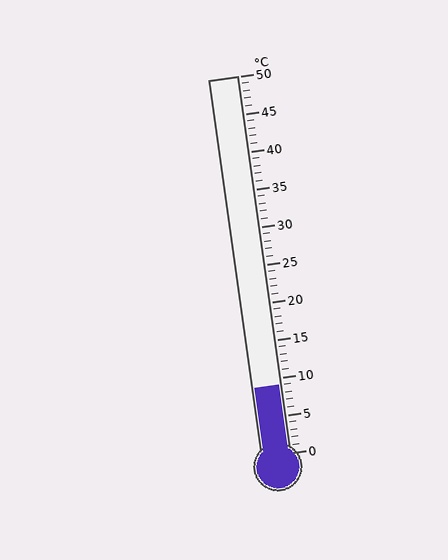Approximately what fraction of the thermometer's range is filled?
The thermometer is filled to approximately 20% of its range.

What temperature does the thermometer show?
The thermometer shows approximately 9°C.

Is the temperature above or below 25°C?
The temperature is below 25°C.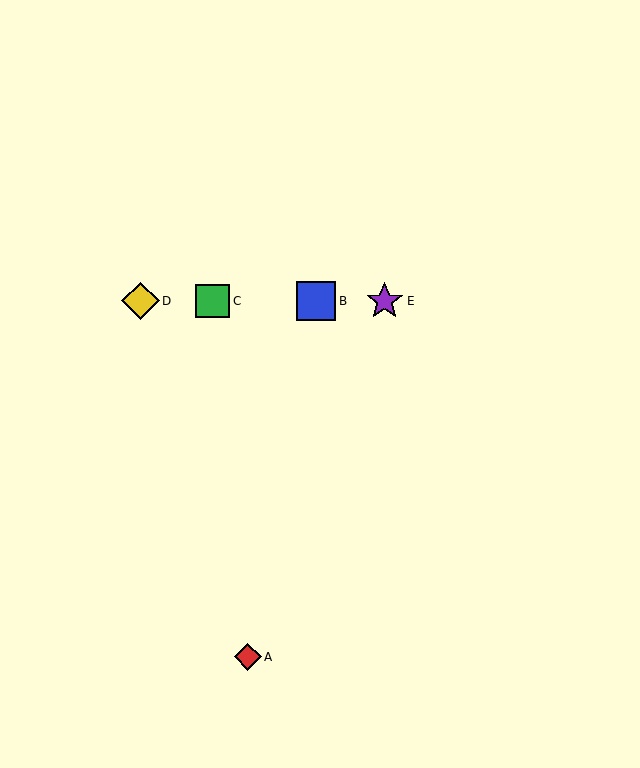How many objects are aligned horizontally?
4 objects (B, C, D, E) are aligned horizontally.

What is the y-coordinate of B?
Object B is at y≈301.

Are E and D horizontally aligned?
Yes, both are at y≈301.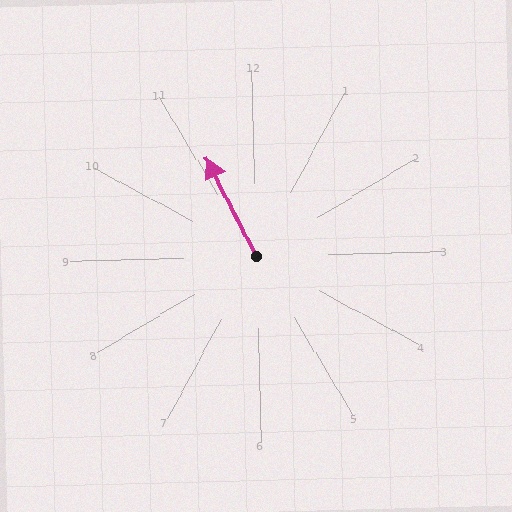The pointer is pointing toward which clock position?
Roughly 11 o'clock.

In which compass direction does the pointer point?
Northwest.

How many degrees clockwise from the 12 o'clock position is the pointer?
Approximately 335 degrees.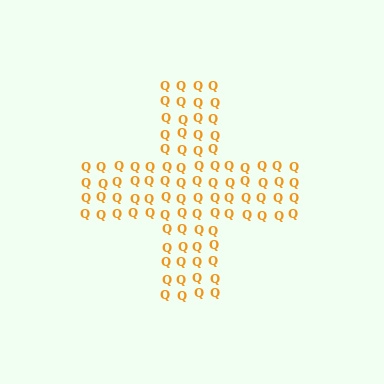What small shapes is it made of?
It is made of small letter Q's.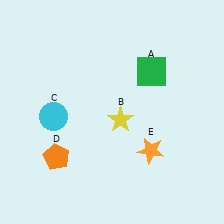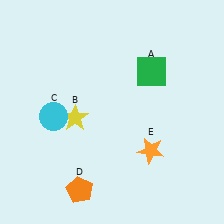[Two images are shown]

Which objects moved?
The objects that moved are: the yellow star (B), the orange pentagon (D).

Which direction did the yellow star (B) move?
The yellow star (B) moved left.